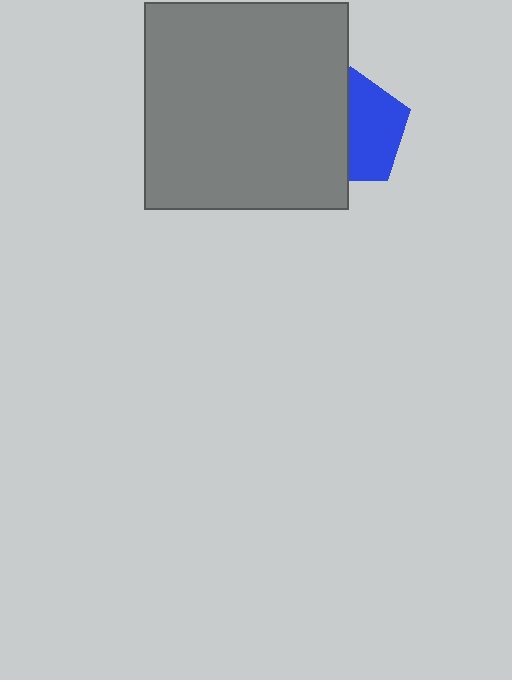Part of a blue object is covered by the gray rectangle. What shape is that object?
It is a pentagon.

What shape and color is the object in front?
The object in front is a gray rectangle.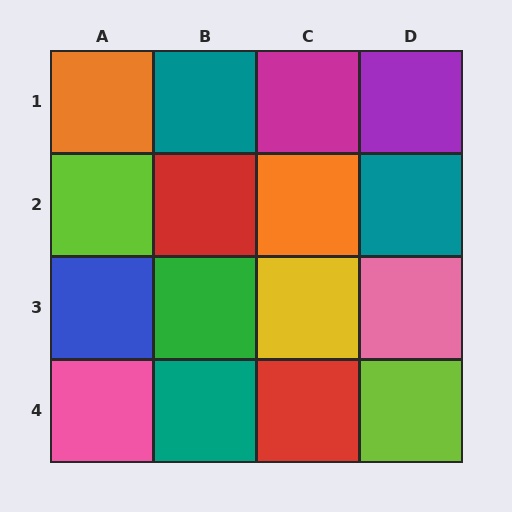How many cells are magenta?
1 cell is magenta.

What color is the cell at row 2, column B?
Red.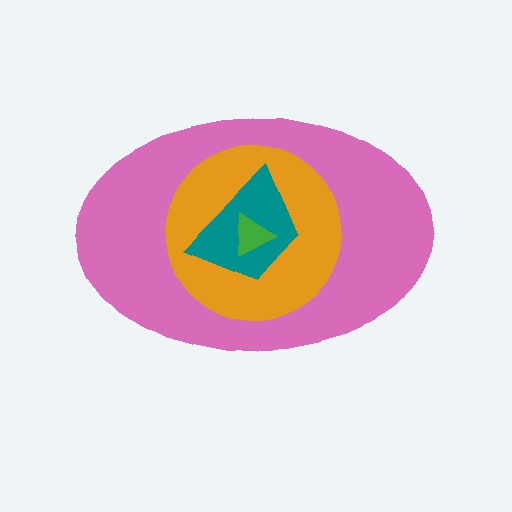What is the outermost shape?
The pink ellipse.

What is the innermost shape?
The green triangle.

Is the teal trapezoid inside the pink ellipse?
Yes.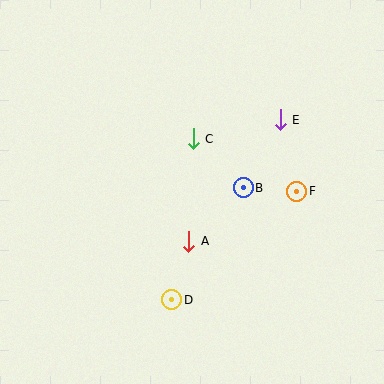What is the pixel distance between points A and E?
The distance between A and E is 152 pixels.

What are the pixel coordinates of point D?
Point D is at (171, 300).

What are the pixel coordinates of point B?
Point B is at (243, 188).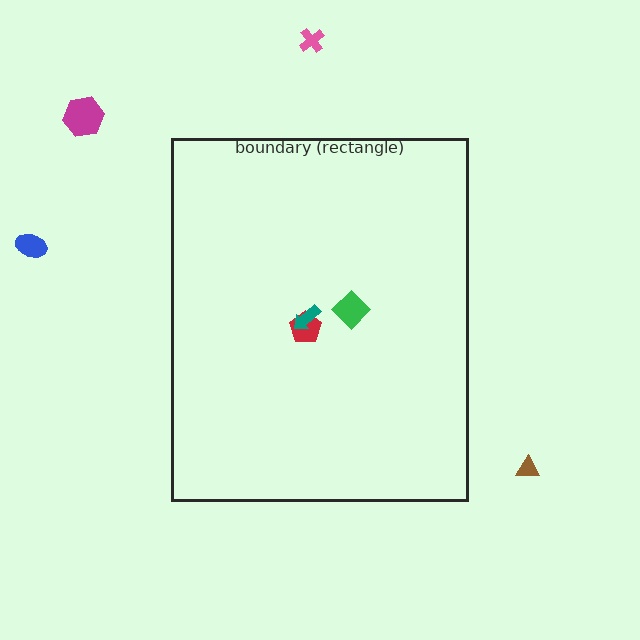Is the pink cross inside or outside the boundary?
Outside.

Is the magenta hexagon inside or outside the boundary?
Outside.